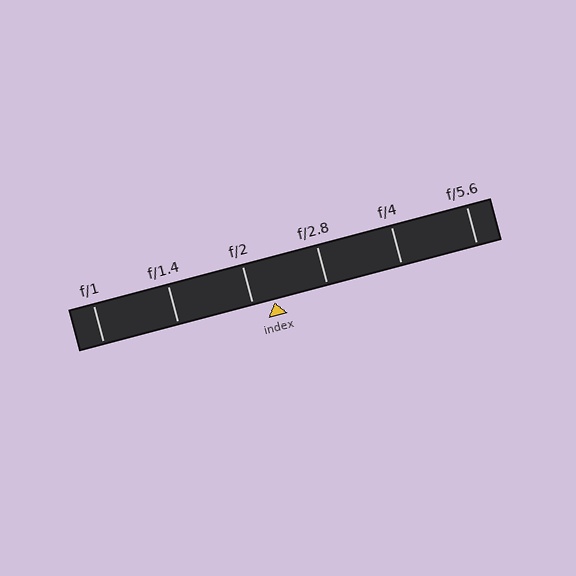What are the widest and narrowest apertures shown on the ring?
The widest aperture shown is f/1 and the narrowest is f/5.6.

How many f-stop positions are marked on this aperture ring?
There are 6 f-stop positions marked.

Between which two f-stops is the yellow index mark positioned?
The index mark is between f/2 and f/2.8.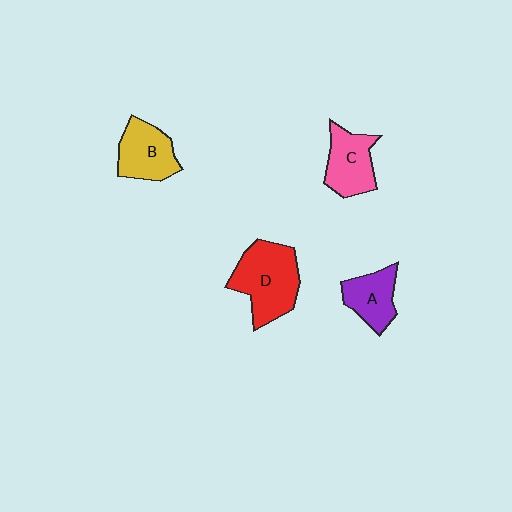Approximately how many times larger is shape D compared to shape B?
Approximately 1.4 times.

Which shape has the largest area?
Shape D (red).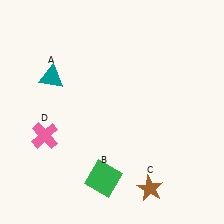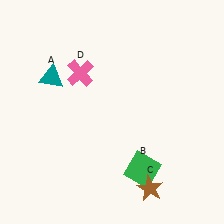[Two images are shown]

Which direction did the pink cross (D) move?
The pink cross (D) moved up.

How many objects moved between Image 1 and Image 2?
2 objects moved between the two images.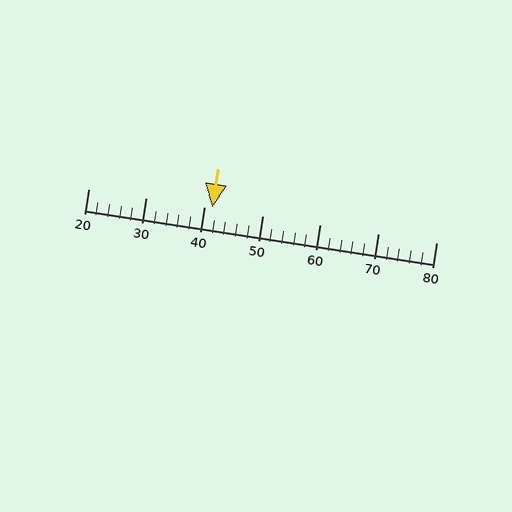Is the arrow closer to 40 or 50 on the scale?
The arrow is closer to 40.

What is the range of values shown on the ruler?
The ruler shows values from 20 to 80.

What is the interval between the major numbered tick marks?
The major tick marks are spaced 10 units apart.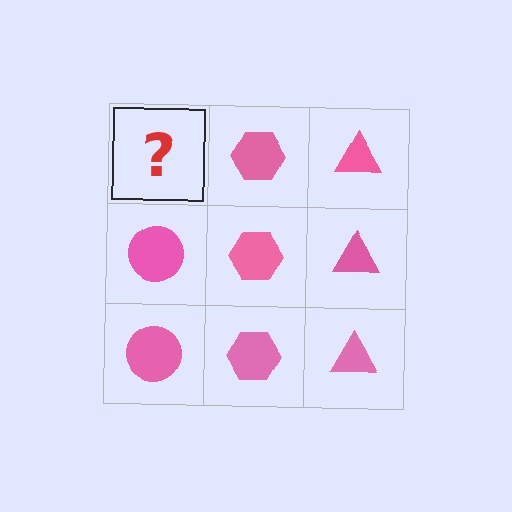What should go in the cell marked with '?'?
The missing cell should contain a pink circle.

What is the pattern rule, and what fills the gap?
The rule is that each column has a consistent shape. The gap should be filled with a pink circle.